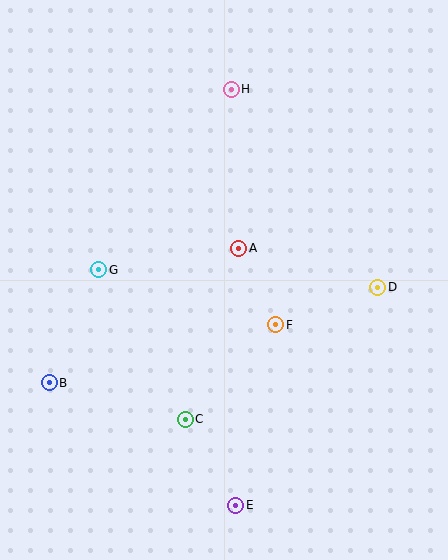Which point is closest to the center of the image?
Point A at (239, 248) is closest to the center.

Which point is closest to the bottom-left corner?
Point B is closest to the bottom-left corner.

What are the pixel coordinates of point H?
Point H is at (231, 89).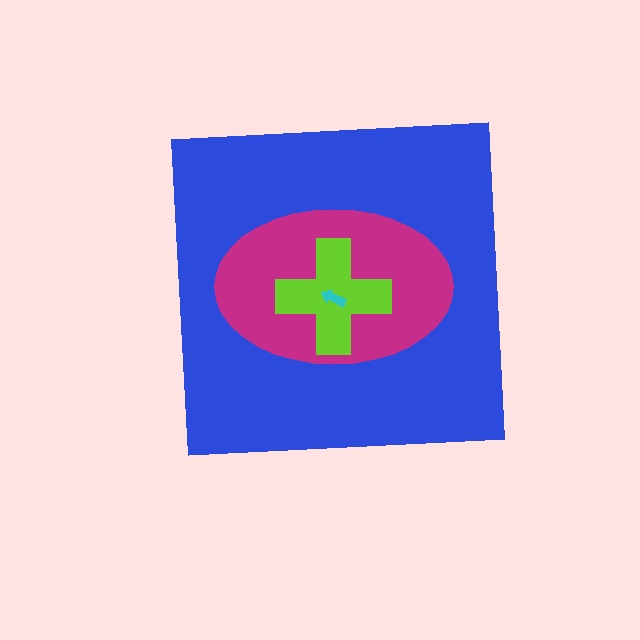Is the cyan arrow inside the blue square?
Yes.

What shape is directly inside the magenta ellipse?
The lime cross.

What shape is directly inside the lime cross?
The cyan arrow.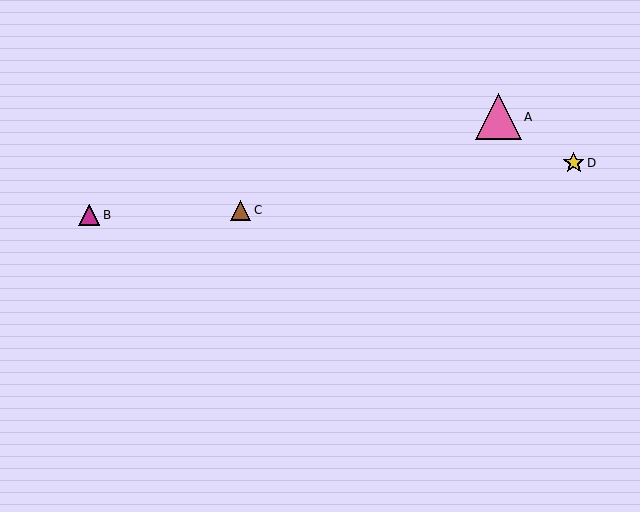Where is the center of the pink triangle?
The center of the pink triangle is at (498, 117).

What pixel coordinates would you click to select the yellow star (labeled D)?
Click at (574, 163) to select the yellow star D.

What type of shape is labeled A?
Shape A is a pink triangle.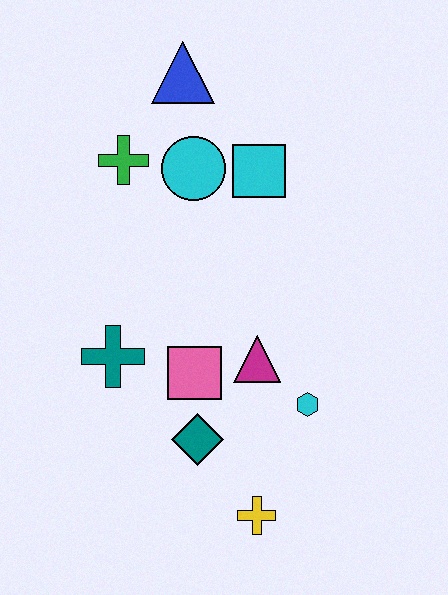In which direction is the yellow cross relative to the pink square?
The yellow cross is below the pink square.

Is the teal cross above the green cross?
No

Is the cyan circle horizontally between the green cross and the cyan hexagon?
Yes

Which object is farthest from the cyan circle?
The yellow cross is farthest from the cyan circle.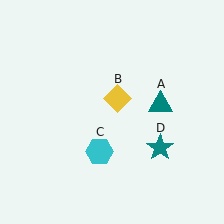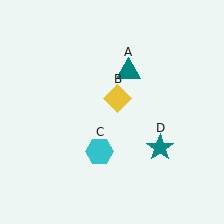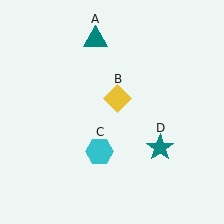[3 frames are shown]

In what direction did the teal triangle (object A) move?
The teal triangle (object A) moved up and to the left.